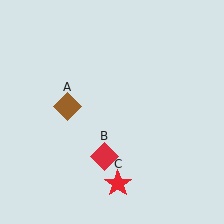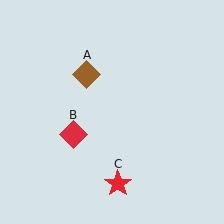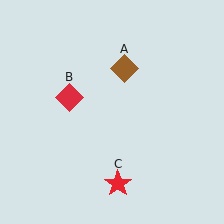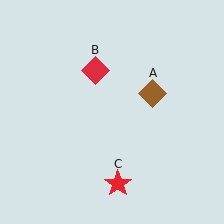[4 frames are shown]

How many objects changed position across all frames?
2 objects changed position: brown diamond (object A), red diamond (object B).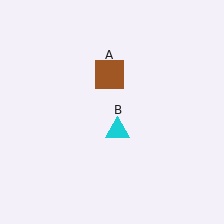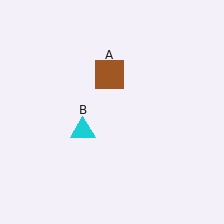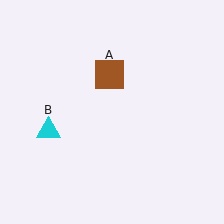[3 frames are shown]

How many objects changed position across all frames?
1 object changed position: cyan triangle (object B).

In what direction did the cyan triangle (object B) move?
The cyan triangle (object B) moved left.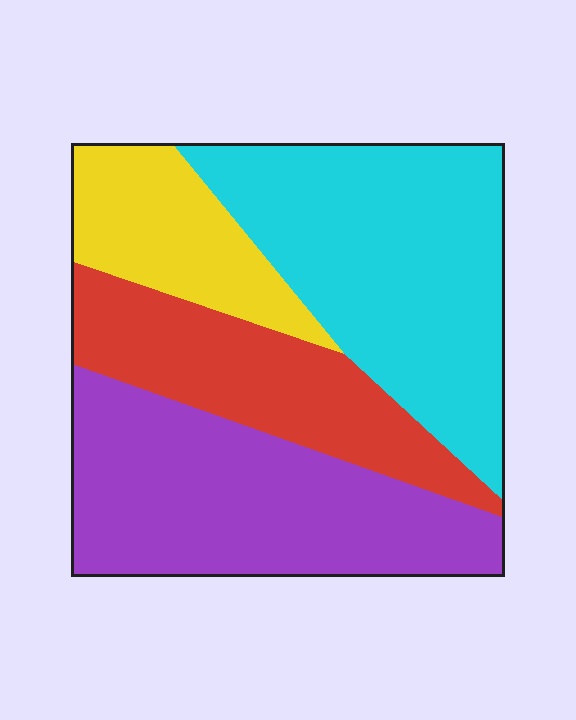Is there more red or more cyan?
Cyan.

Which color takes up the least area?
Yellow, at roughly 15%.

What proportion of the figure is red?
Red takes up about one fifth (1/5) of the figure.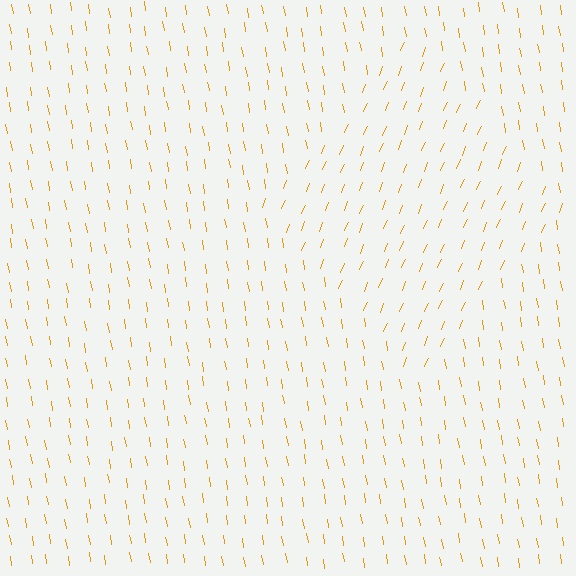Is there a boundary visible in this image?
Yes, there is a texture boundary formed by a change in line orientation.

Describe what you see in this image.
The image is filled with small orange line segments. A diamond region in the image has lines oriented differently from the surrounding lines, creating a visible texture boundary.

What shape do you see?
I see a diamond.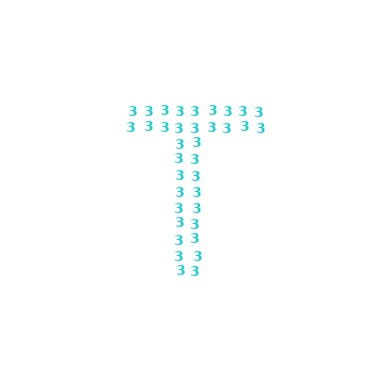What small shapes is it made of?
It is made of small digit 3's.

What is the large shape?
The large shape is the letter T.